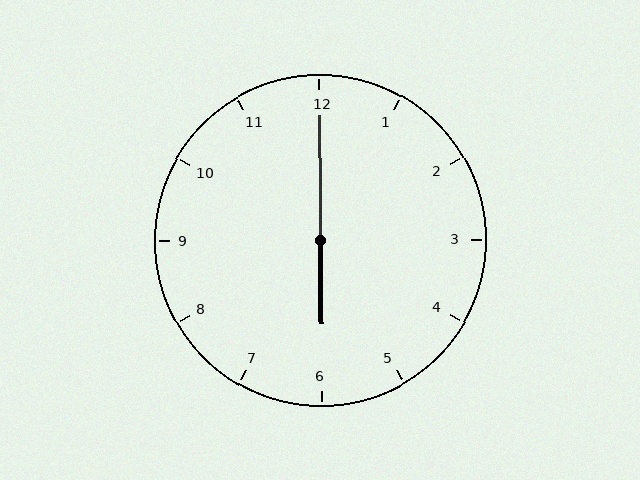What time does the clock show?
6:00.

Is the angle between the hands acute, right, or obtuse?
It is obtuse.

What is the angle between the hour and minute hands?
Approximately 180 degrees.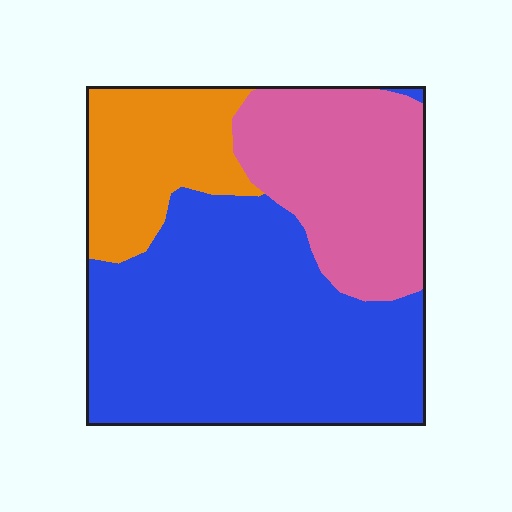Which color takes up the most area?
Blue, at roughly 55%.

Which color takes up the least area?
Orange, at roughly 20%.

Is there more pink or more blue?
Blue.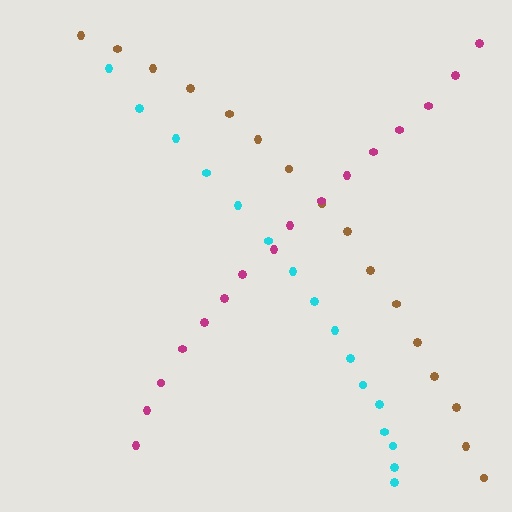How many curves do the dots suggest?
There are 3 distinct paths.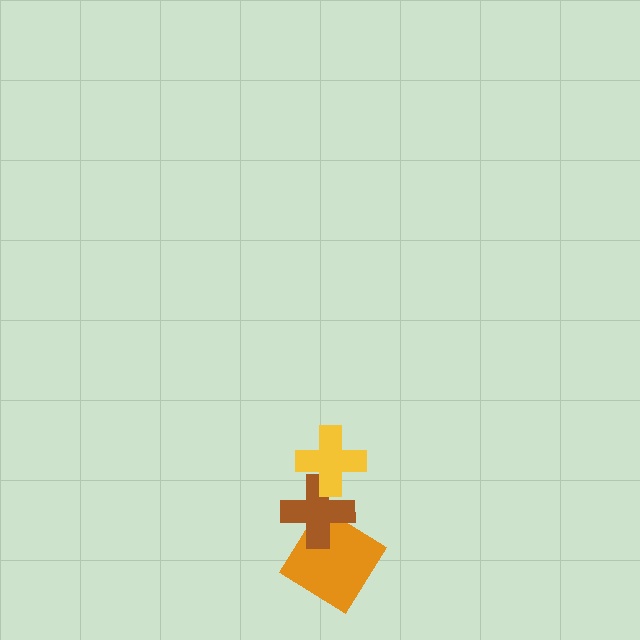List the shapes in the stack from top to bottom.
From top to bottom: the yellow cross, the brown cross, the orange diamond.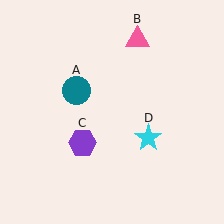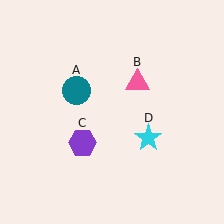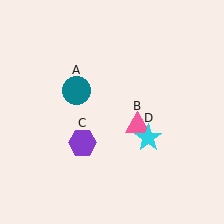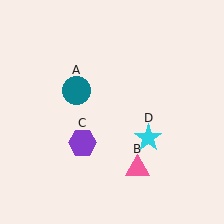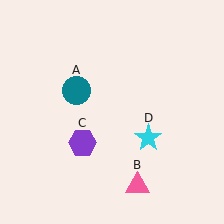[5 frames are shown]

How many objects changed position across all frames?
1 object changed position: pink triangle (object B).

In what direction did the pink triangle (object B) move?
The pink triangle (object B) moved down.